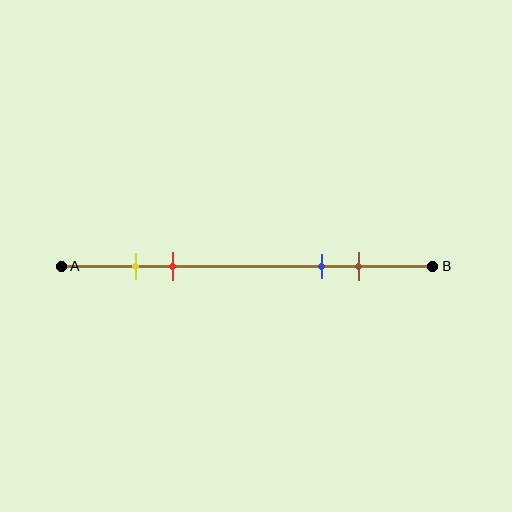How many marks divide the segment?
There are 4 marks dividing the segment.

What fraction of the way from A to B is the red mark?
The red mark is approximately 30% (0.3) of the way from A to B.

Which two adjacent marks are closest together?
The yellow and red marks are the closest adjacent pair.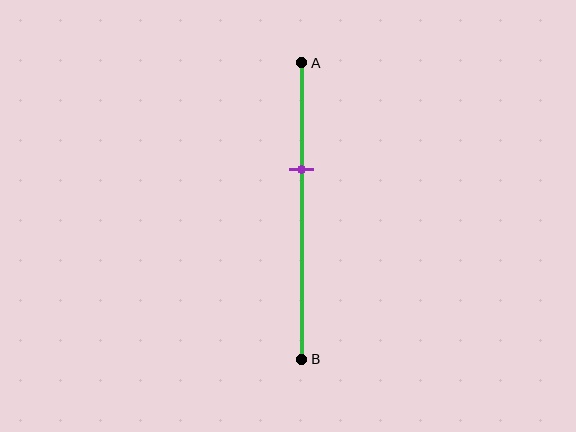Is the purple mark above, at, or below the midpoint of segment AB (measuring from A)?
The purple mark is above the midpoint of segment AB.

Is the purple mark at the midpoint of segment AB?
No, the mark is at about 35% from A, not at the 50% midpoint.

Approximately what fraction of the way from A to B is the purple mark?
The purple mark is approximately 35% of the way from A to B.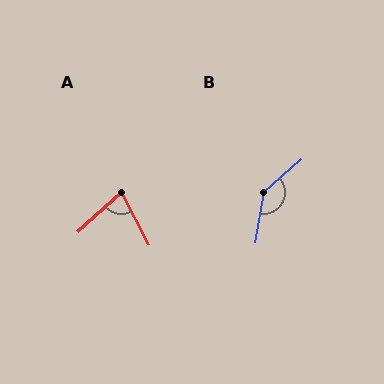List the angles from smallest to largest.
A (75°), B (140°).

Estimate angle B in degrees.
Approximately 140 degrees.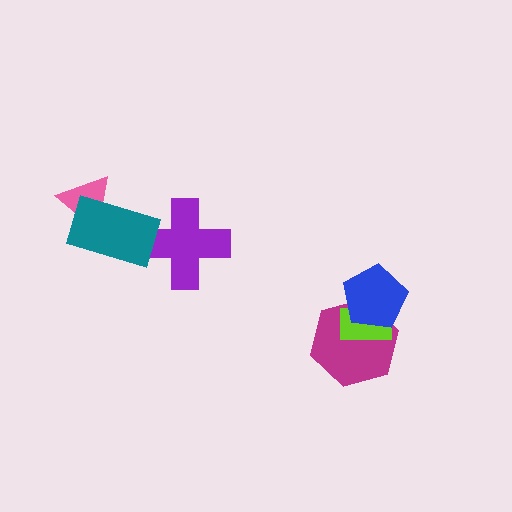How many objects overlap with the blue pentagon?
2 objects overlap with the blue pentagon.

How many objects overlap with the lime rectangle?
2 objects overlap with the lime rectangle.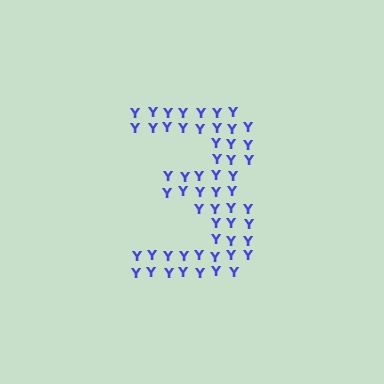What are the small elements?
The small elements are letter Y's.